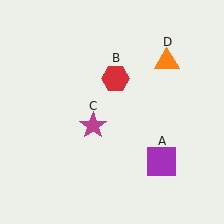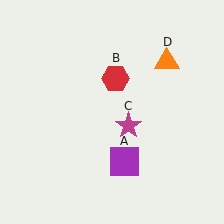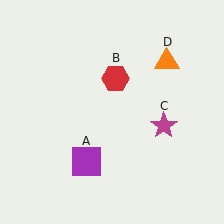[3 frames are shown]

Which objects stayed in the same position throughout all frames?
Red hexagon (object B) and orange triangle (object D) remained stationary.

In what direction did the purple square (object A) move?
The purple square (object A) moved left.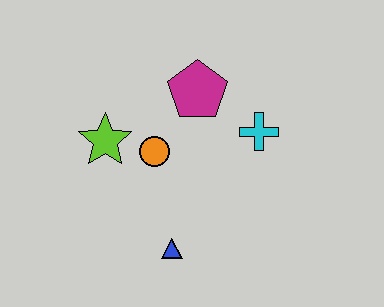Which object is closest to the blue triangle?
The orange circle is closest to the blue triangle.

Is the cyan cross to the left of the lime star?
No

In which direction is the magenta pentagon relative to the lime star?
The magenta pentagon is to the right of the lime star.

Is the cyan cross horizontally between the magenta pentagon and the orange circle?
No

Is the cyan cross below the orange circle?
No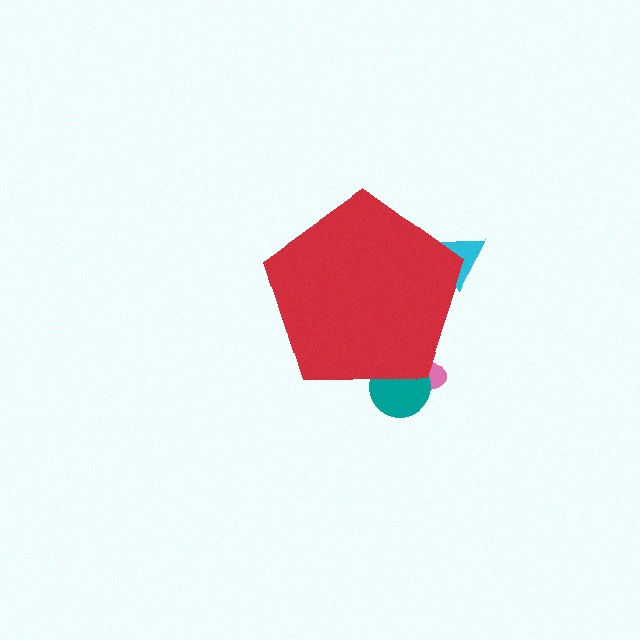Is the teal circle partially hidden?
Yes, the teal circle is partially hidden behind the red pentagon.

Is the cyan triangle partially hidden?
Yes, the cyan triangle is partially hidden behind the red pentagon.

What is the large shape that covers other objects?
A red pentagon.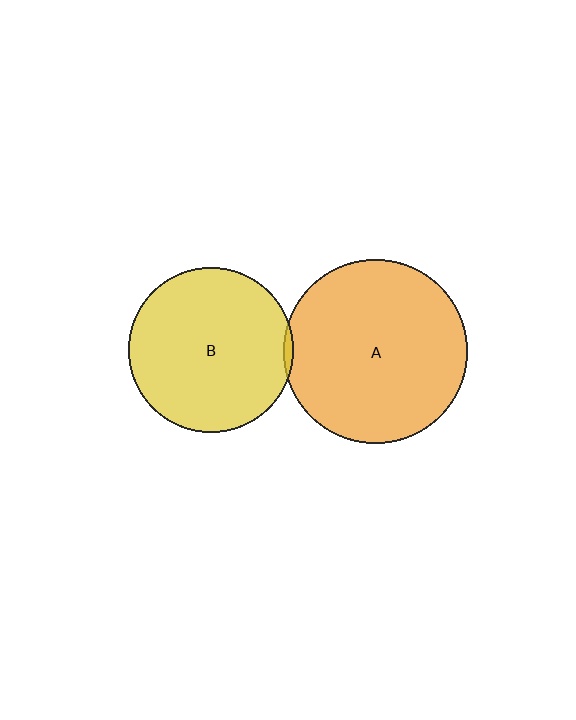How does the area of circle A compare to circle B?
Approximately 1.2 times.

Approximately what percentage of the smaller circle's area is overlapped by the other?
Approximately 5%.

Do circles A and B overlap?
Yes.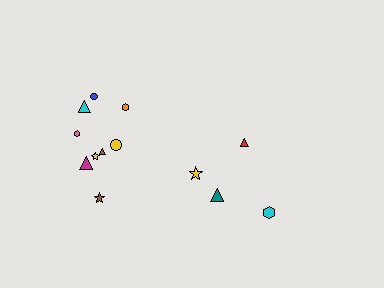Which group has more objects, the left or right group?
The left group.